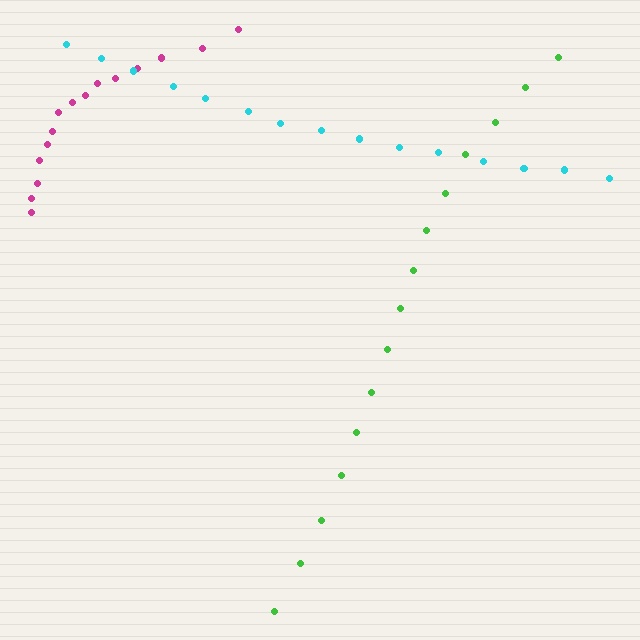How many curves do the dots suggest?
There are 3 distinct paths.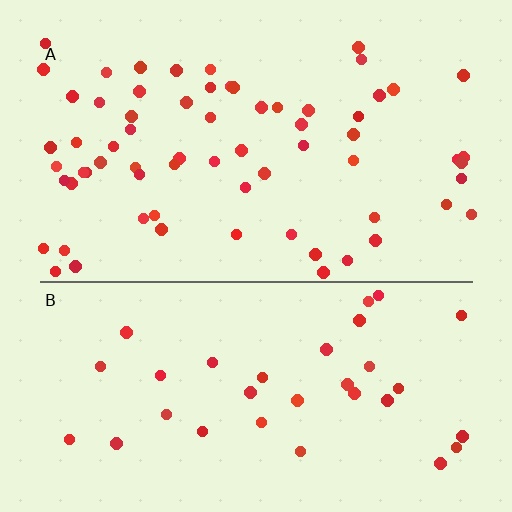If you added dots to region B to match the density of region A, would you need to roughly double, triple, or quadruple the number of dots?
Approximately double.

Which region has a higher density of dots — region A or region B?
A (the top).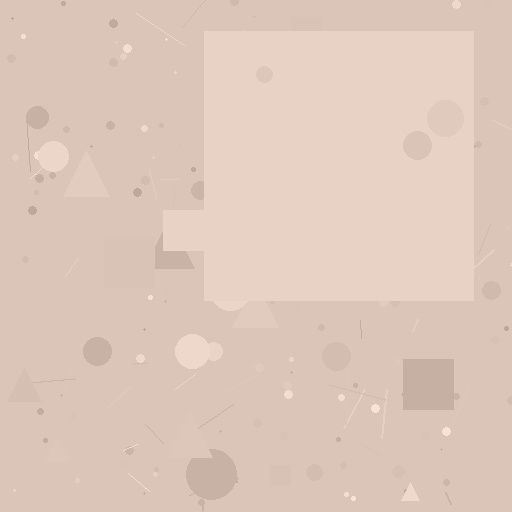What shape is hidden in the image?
A square is hidden in the image.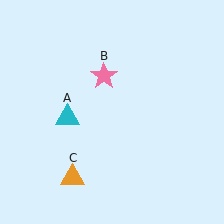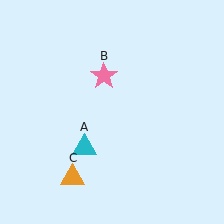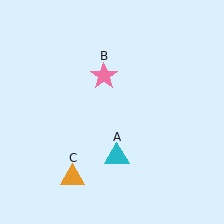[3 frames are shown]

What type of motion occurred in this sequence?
The cyan triangle (object A) rotated counterclockwise around the center of the scene.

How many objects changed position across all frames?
1 object changed position: cyan triangle (object A).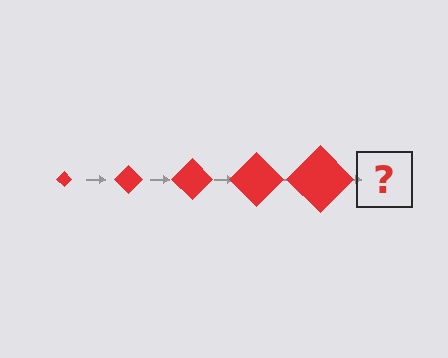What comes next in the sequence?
The next element should be a red diamond, larger than the previous one.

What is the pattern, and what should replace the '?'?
The pattern is that the diamond gets progressively larger each step. The '?' should be a red diamond, larger than the previous one.